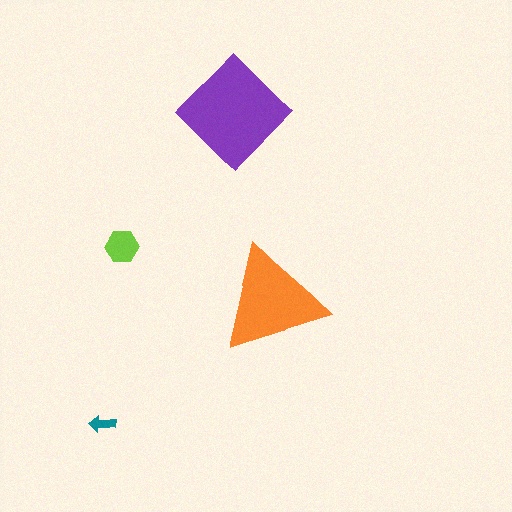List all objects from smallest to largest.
The teal arrow, the lime hexagon, the orange triangle, the purple diamond.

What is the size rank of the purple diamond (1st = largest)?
1st.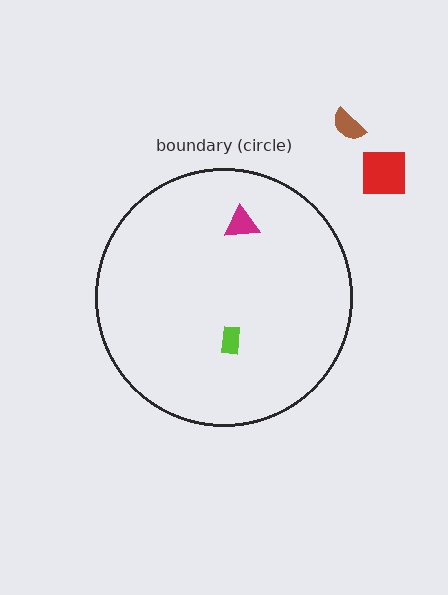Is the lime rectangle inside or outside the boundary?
Inside.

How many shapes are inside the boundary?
2 inside, 2 outside.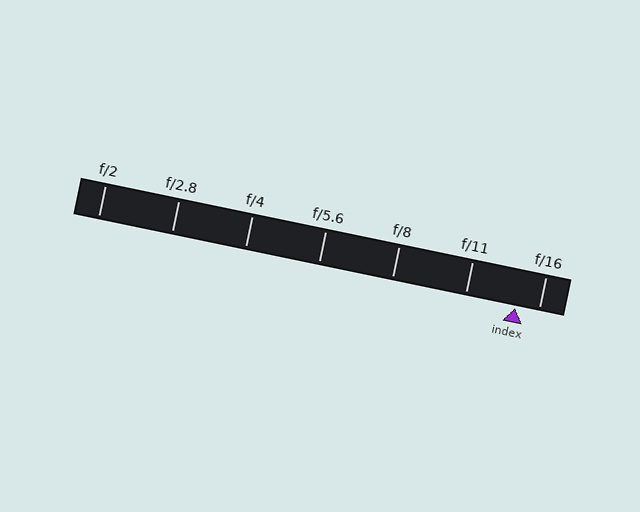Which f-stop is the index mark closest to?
The index mark is closest to f/16.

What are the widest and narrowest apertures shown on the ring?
The widest aperture shown is f/2 and the narrowest is f/16.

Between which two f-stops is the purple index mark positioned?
The index mark is between f/11 and f/16.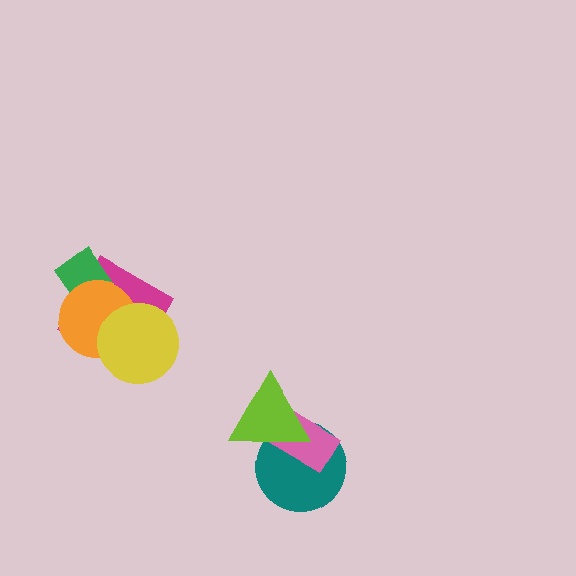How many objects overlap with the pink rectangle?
2 objects overlap with the pink rectangle.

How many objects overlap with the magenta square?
3 objects overlap with the magenta square.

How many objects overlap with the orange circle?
3 objects overlap with the orange circle.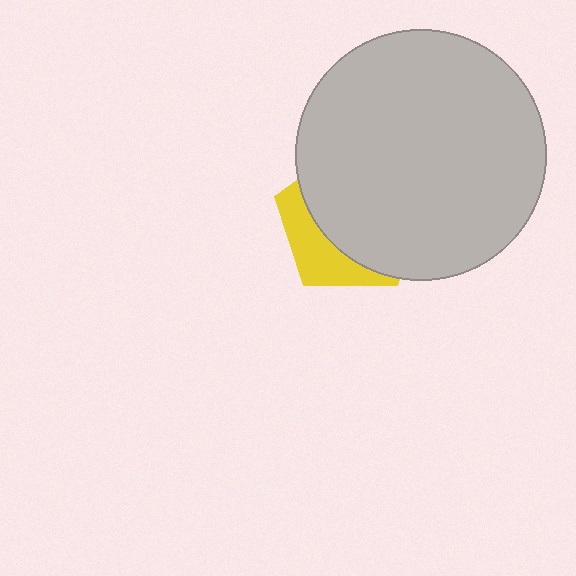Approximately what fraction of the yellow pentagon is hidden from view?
Roughly 70% of the yellow pentagon is hidden behind the light gray circle.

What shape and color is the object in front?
The object in front is a light gray circle.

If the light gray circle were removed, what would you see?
You would see the complete yellow pentagon.